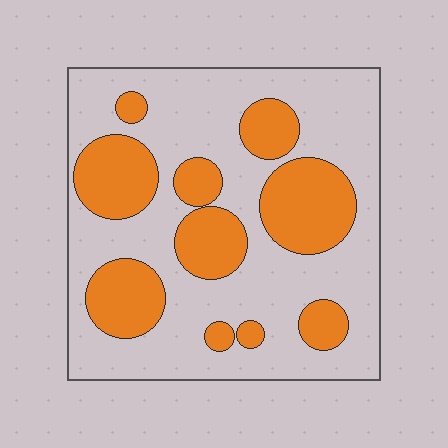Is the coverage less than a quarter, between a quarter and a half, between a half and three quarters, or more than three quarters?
Between a quarter and a half.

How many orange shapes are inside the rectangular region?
10.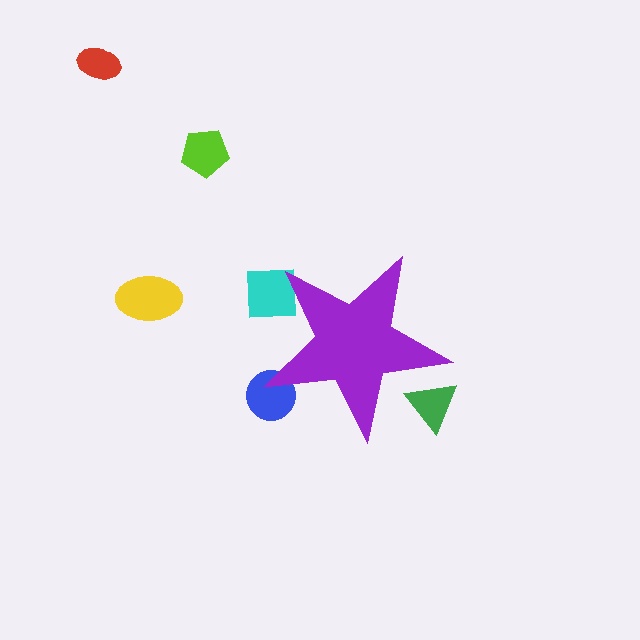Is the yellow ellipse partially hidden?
No, the yellow ellipse is fully visible.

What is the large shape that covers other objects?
A purple star.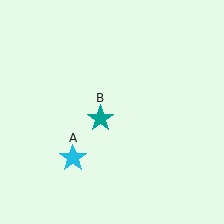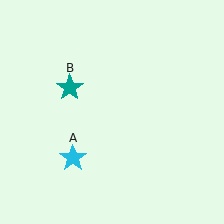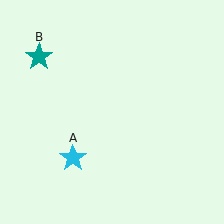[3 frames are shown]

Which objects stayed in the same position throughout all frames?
Cyan star (object A) remained stationary.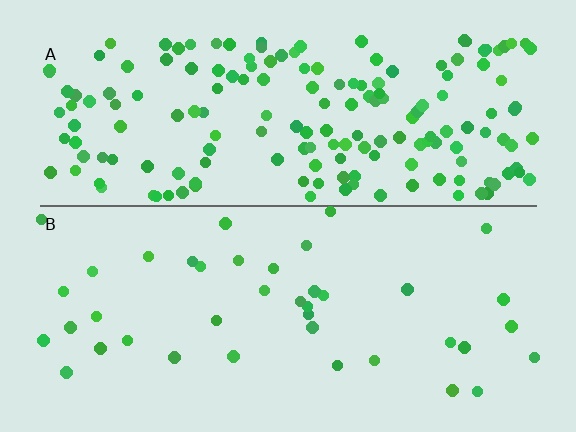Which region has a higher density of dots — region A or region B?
A (the top).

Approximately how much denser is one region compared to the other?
Approximately 4.4× — region A over region B.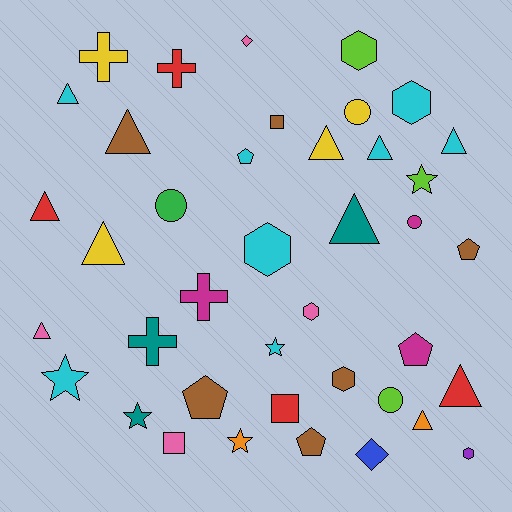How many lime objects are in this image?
There are 3 lime objects.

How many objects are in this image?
There are 40 objects.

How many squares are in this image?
There are 3 squares.